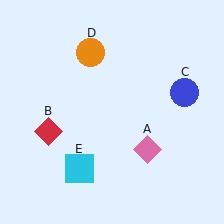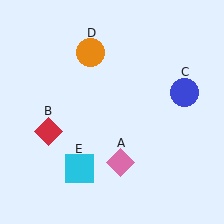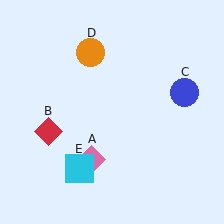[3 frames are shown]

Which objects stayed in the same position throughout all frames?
Red diamond (object B) and blue circle (object C) and orange circle (object D) and cyan square (object E) remained stationary.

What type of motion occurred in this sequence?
The pink diamond (object A) rotated clockwise around the center of the scene.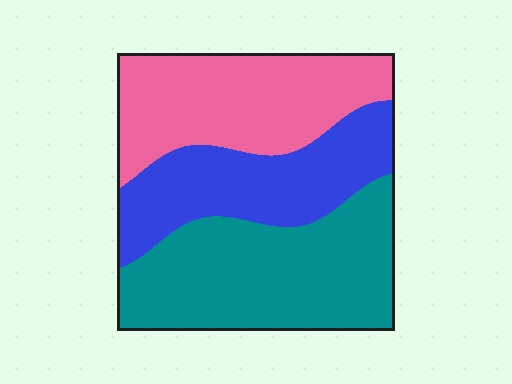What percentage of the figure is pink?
Pink covers 32% of the figure.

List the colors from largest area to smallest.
From largest to smallest: teal, pink, blue.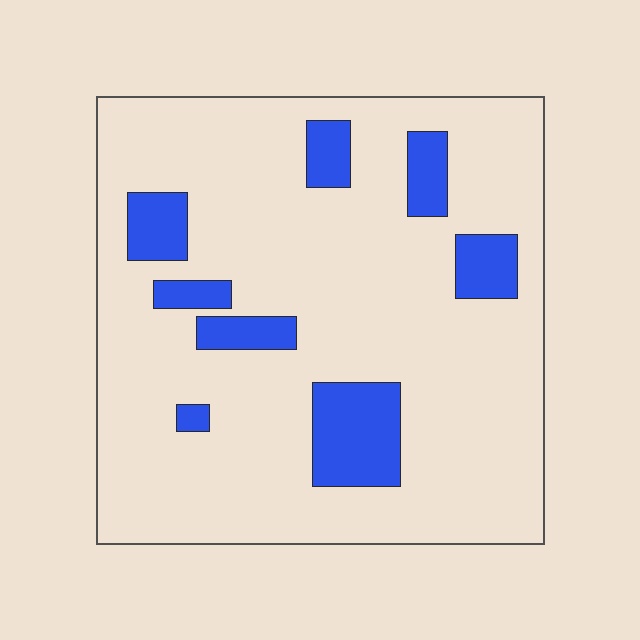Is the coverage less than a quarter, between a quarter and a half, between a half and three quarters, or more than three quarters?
Less than a quarter.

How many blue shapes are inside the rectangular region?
8.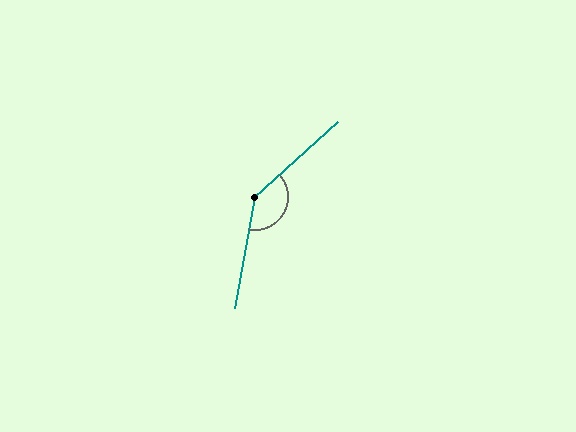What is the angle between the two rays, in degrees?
Approximately 142 degrees.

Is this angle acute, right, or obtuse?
It is obtuse.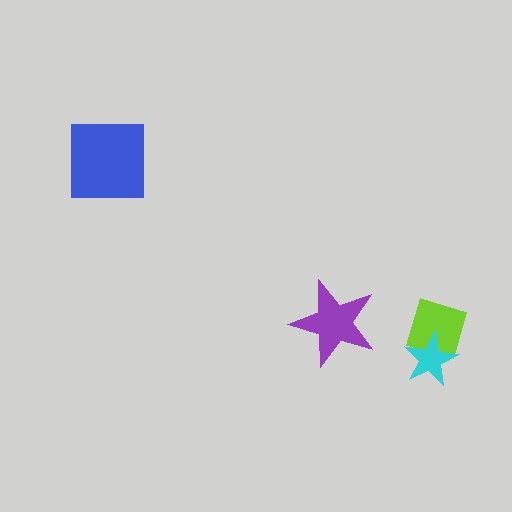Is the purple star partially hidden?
No, no other shape covers it.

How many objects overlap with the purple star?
0 objects overlap with the purple star.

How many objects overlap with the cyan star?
1 object overlaps with the cyan star.